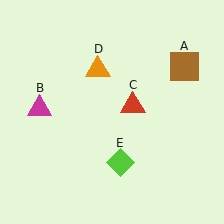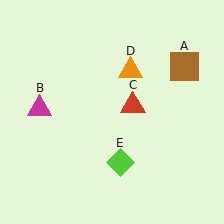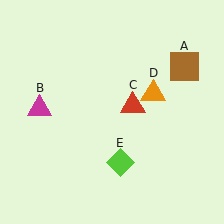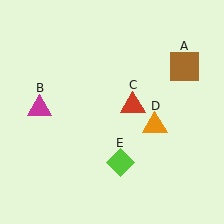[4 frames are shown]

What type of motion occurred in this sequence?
The orange triangle (object D) rotated clockwise around the center of the scene.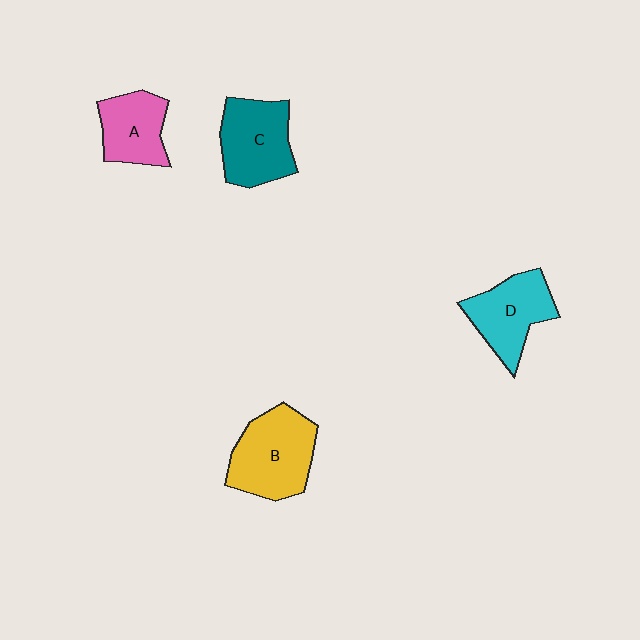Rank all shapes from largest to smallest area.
From largest to smallest: B (yellow), C (teal), D (cyan), A (pink).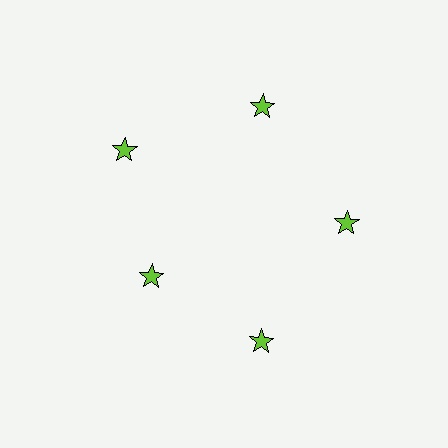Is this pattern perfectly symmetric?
No. The 5 lime stars are arranged in a ring, but one element near the 8 o'clock position is pulled inward toward the center, breaking the 5-fold rotational symmetry.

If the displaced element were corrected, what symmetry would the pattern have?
It would have 5-fold rotational symmetry — the pattern would map onto itself every 72 degrees.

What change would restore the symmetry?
The symmetry would be restored by moving it outward, back onto the ring so that all 5 stars sit at equal angles and equal distance from the center.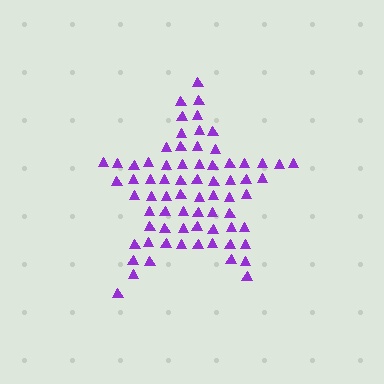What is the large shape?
The large shape is a star.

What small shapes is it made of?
It is made of small triangles.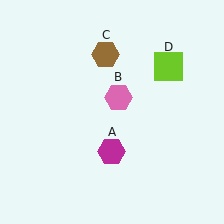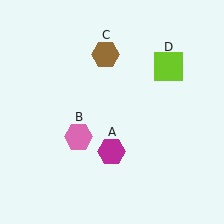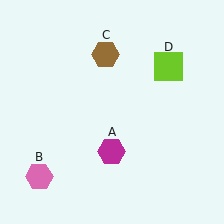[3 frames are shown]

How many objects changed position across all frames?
1 object changed position: pink hexagon (object B).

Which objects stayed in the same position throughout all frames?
Magenta hexagon (object A) and brown hexagon (object C) and lime square (object D) remained stationary.